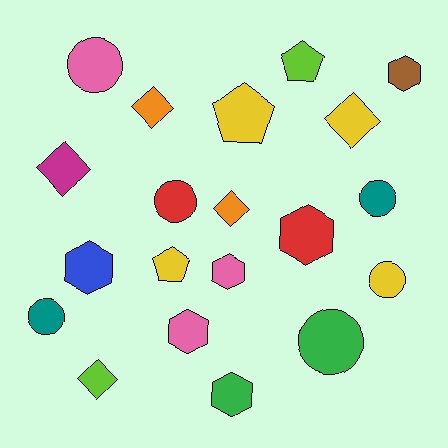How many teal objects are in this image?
There are 2 teal objects.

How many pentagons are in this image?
There are 3 pentagons.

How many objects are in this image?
There are 20 objects.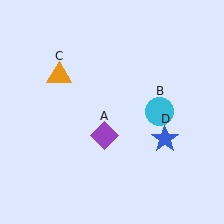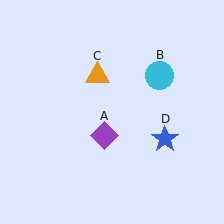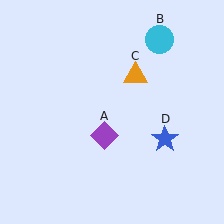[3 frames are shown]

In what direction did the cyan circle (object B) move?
The cyan circle (object B) moved up.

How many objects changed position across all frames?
2 objects changed position: cyan circle (object B), orange triangle (object C).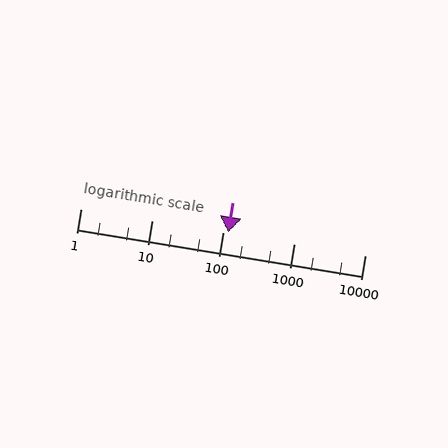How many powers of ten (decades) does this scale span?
The scale spans 4 decades, from 1 to 10000.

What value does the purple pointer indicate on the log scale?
The pointer indicates approximately 120.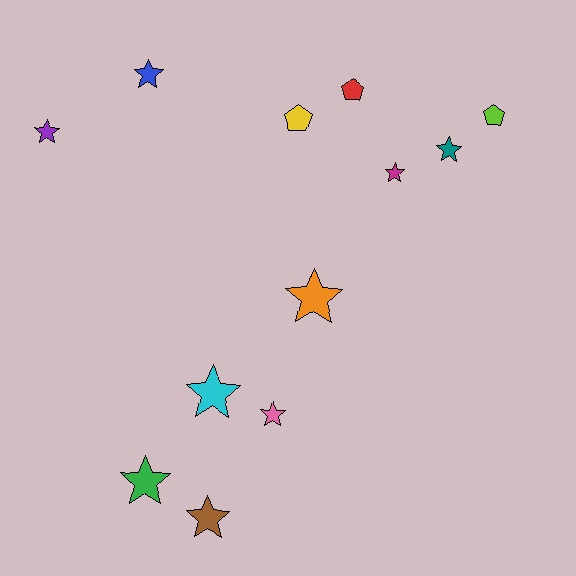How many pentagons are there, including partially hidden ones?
There are 3 pentagons.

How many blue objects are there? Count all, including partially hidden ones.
There is 1 blue object.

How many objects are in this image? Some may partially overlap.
There are 12 objects.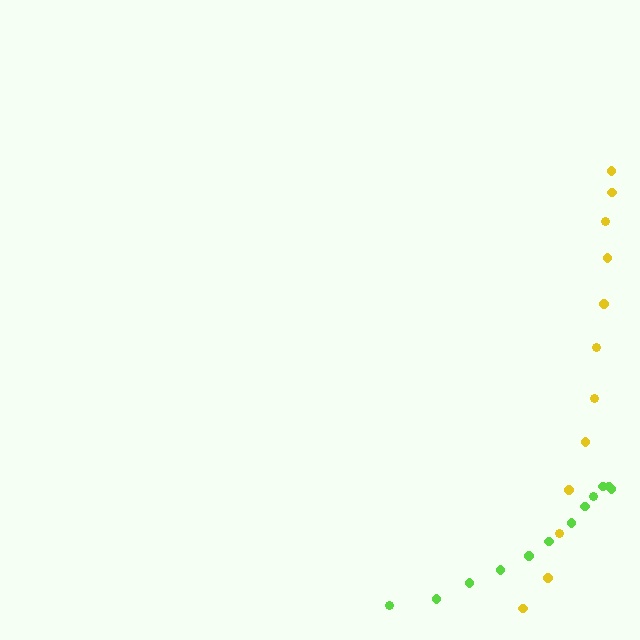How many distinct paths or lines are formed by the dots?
There are 2 distinct paths.